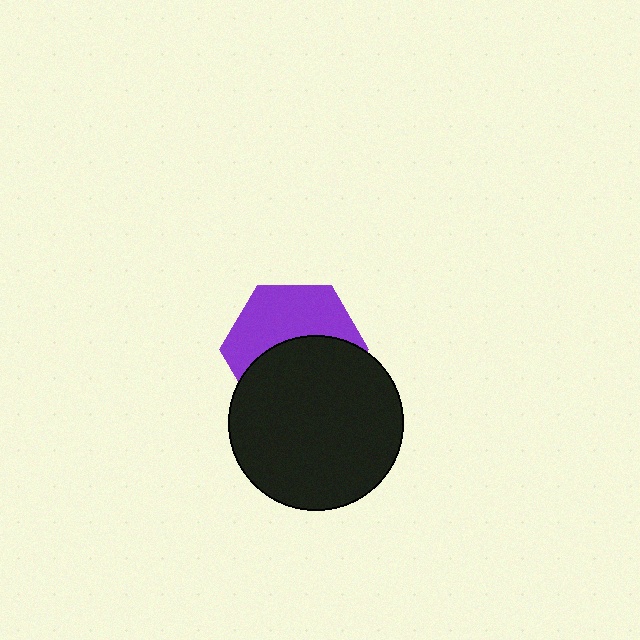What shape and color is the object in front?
The object in front is a black circle.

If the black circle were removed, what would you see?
You would see the complete purple hexagon.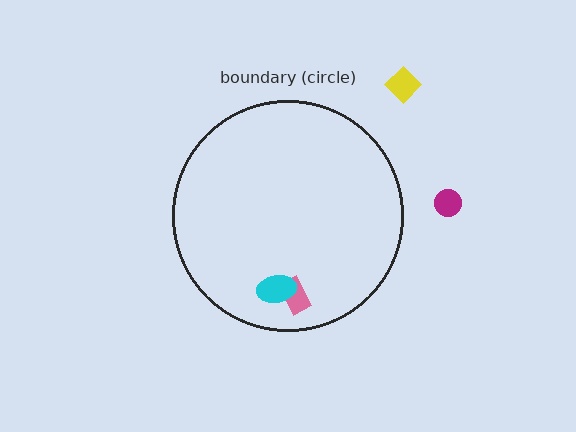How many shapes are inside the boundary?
2 inside, 2 outside.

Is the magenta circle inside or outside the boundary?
Outside.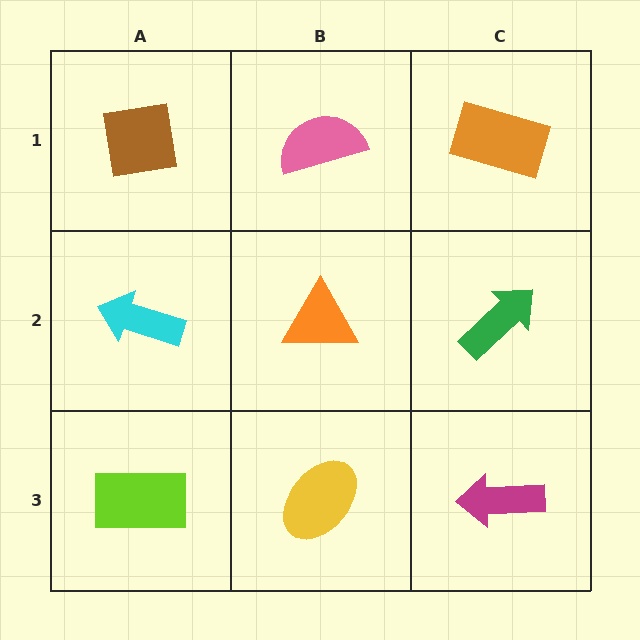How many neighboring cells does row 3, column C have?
2.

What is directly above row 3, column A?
A cyan arrow.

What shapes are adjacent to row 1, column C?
A green arrow (row 2, column C), a pink semicircle (row 1, column B).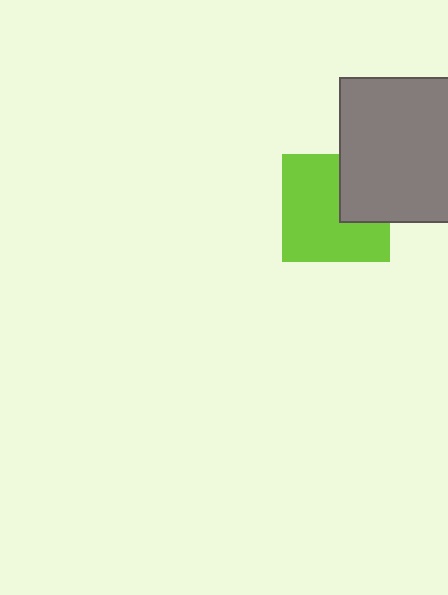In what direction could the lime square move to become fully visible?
The lime square could move left. That would shift it out from behind the gray square entirely.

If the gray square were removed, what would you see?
You would see the complete lime square.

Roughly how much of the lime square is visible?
Most of it is visible (roughly 70%).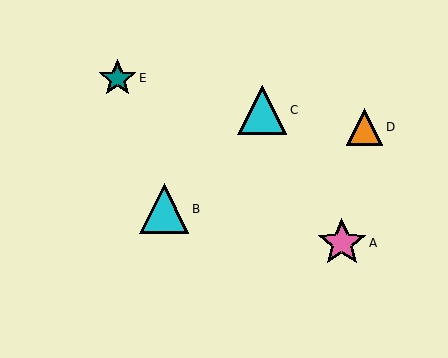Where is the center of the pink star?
The center of the pink star is at (342, 243).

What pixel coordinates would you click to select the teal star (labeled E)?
Click at (117, 78) to select the teal star E.